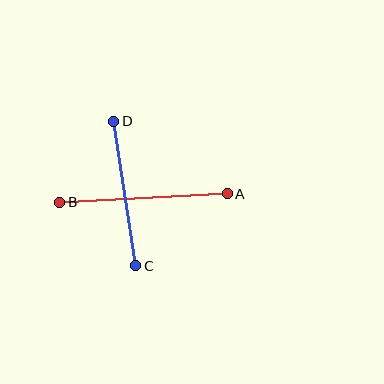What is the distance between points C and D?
The distance is approximately 146 pixels.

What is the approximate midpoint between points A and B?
The midpoint is at approximately (143, 198) pixels.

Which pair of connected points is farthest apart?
Points A and B are farthest apart.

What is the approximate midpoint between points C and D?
The midpoint is at approximately (125, 194) pixels.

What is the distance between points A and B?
The distance is approximately 168 pixels.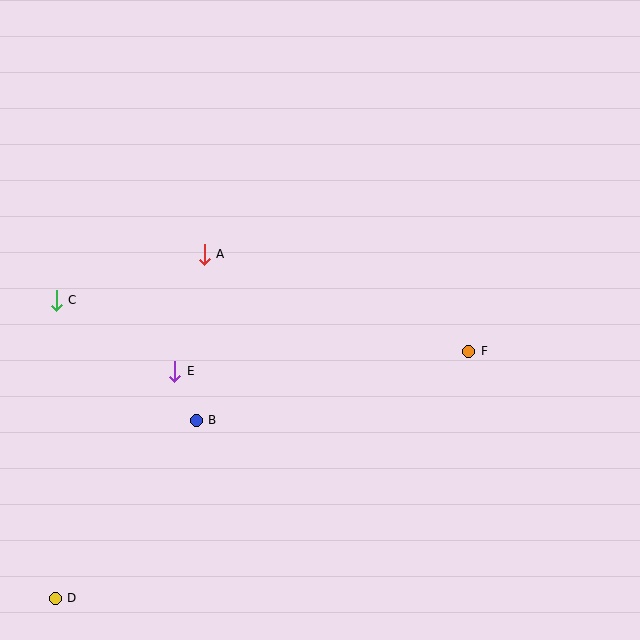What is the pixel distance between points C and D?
The distance between C and D is 298 pixels.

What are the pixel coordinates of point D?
Point D is at (55, 598).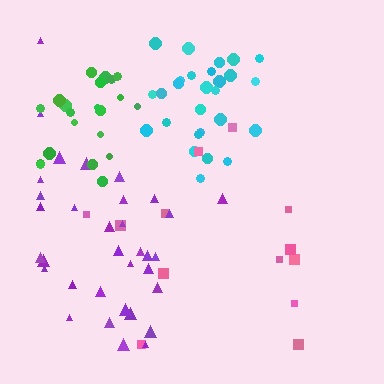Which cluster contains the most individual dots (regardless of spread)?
Purple (34).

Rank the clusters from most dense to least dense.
cyan, green, purple, pink.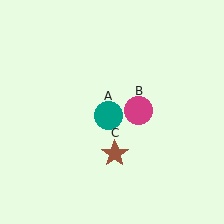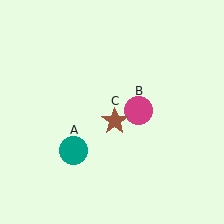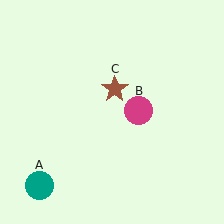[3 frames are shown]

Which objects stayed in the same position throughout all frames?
Magenta circle (object B) remained stationary.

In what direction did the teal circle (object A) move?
The teal circle (object A) moved down and to the left.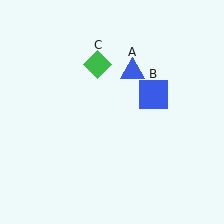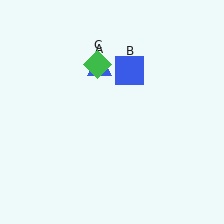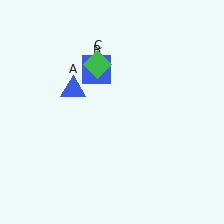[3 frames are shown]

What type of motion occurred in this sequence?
The blue triangle (object A), blue square (object B) rotated counterclockwise around the center of the scene.